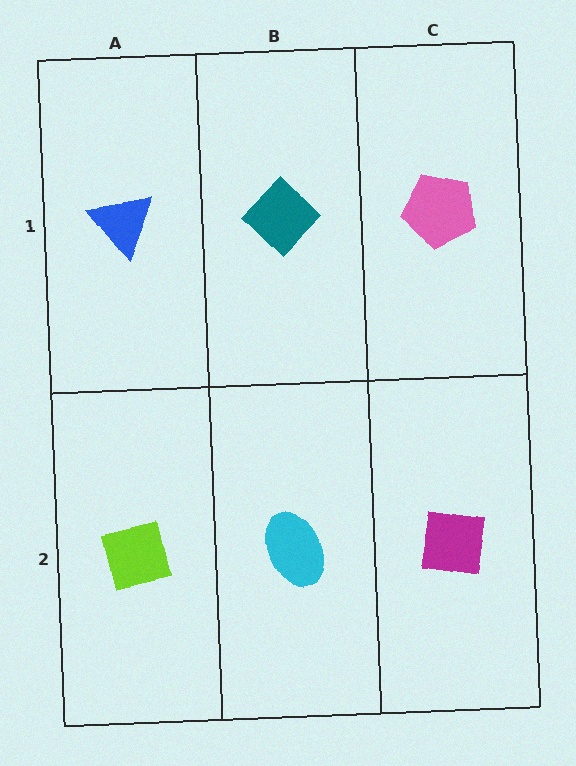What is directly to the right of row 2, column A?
A cyan ellipse.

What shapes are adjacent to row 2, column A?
A blue triangle (row 1, column A), a cyan ellipse (row 2, column B).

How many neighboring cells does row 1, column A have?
2.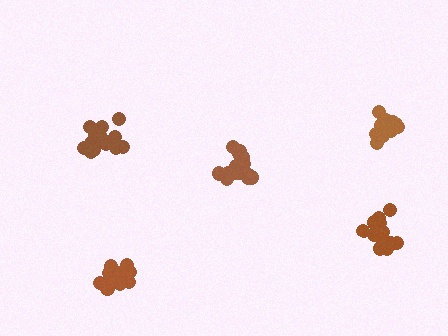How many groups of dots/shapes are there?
There are 5 groups.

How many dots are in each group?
Group 1: 16 dots, Group 2: 17 dots, Group 3: 14 dots, Group 4: 17 dots, Group 5: 16 dots (80 total).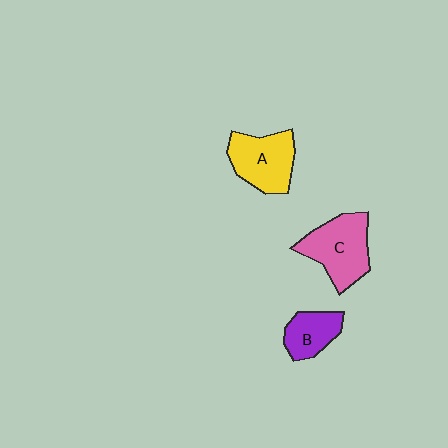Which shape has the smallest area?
Shape B (purple).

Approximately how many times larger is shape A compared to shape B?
Approximately 1.5 times.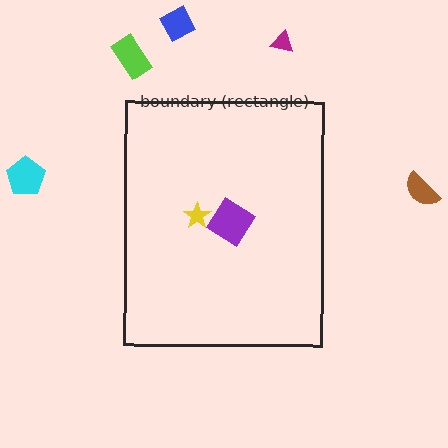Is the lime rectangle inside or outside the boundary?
Outside.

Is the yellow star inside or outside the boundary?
Inside.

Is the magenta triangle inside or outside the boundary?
Outside.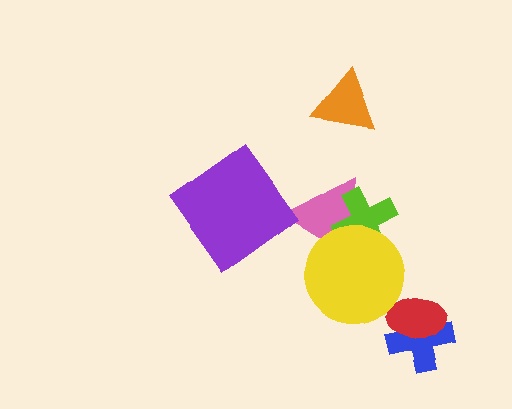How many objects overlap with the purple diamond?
0 objects overlap with the purple diamond.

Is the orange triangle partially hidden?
No, no other shape covers it.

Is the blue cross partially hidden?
Yes, it is partially covered by another shape.